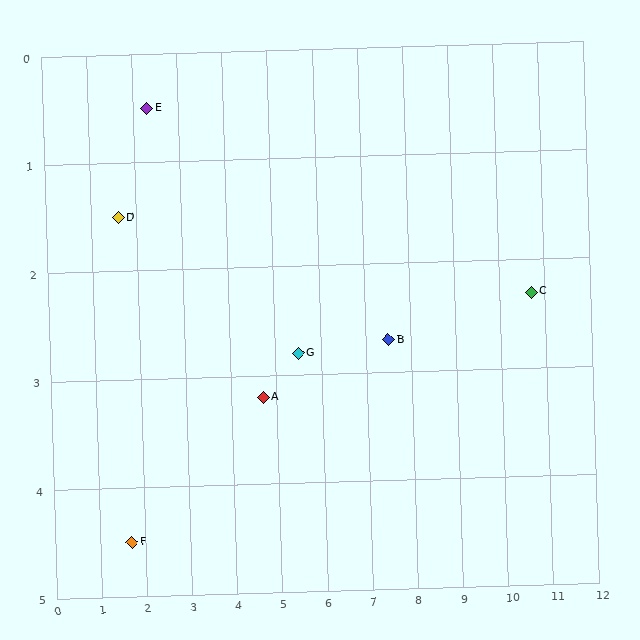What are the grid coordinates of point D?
Point D is at approximately (1.6, 1.5).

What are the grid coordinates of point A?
Point A is at approximately (4.7, 3.2).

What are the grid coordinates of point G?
Point G is at approximately (5.5, 2.8).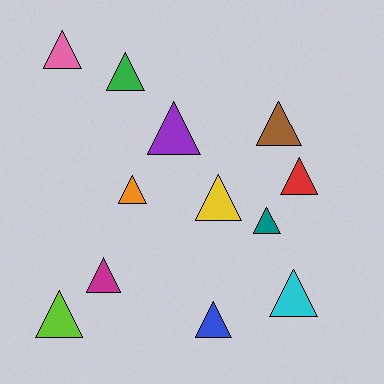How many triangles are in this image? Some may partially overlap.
There are 12 triangles.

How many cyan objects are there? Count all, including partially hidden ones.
There is 1 cyan object.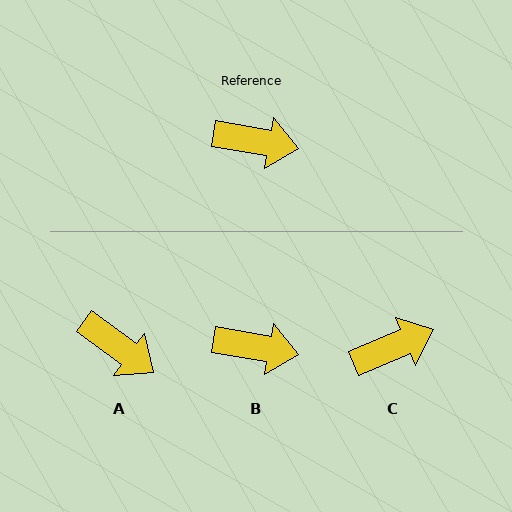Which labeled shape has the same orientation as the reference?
B.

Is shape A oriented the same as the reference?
No, it is off by about 27 degrees.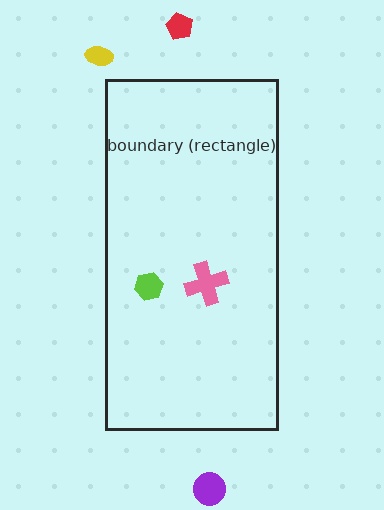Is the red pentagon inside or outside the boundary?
Outside.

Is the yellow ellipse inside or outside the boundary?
Outside.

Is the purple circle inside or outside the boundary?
Outside.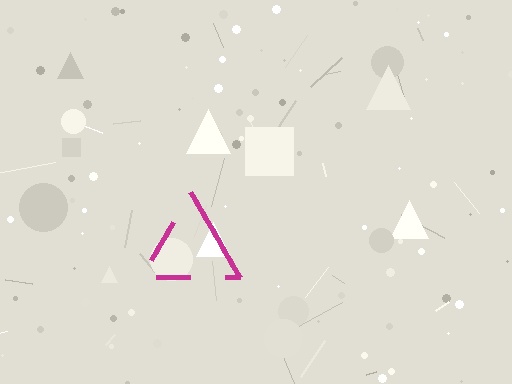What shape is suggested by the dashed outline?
The dashed outline suggests a triangle.